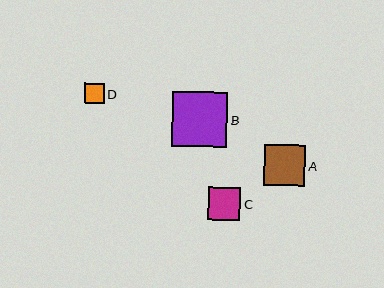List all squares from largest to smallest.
From largest to smallest: B, A, C, D.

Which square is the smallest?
Square D is the smallest with a size of approximately 19 pixels.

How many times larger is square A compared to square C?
Square A is approximately 1.3 times the size of square C.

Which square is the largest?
Square B is the largest with a size of approximately 55 pixels.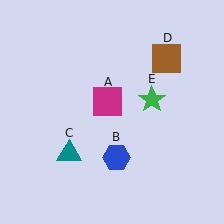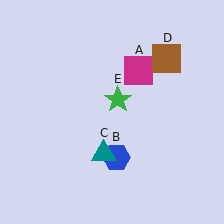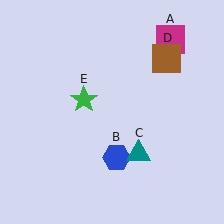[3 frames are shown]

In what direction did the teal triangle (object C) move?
The teal triangle (object C) moved right.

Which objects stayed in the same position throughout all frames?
Blue hexagon (object B) and brown square (object D) remained stationary.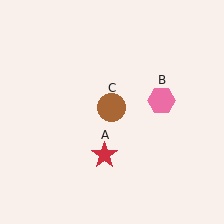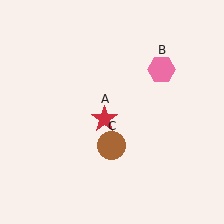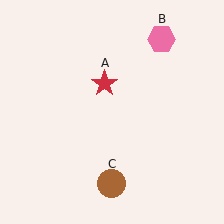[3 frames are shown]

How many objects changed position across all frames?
3 objects changed position: red star (object A), pink hexagon (object B), brown circle (object C).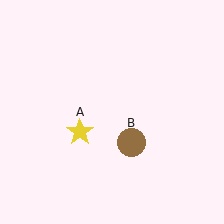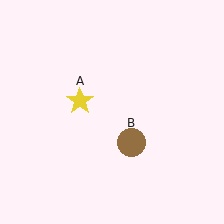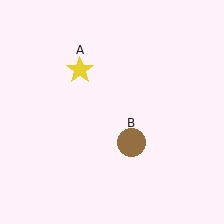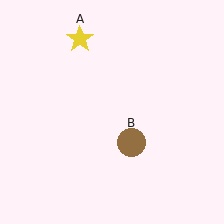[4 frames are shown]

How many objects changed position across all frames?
1 object changed position: yellow star (object A).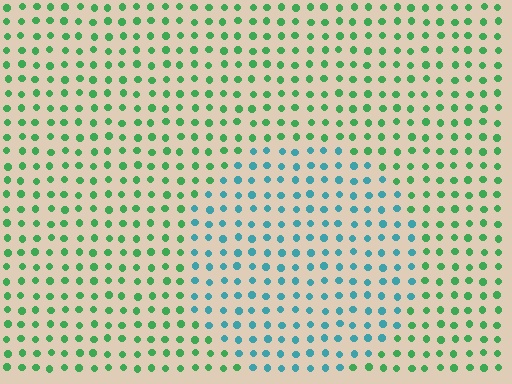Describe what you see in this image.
The image is filled with small green elements in a uniform arrangement. A circle-shaped region is visible where the elements are tinted to a slightly different hue, forming a subtle color boundary.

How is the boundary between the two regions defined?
The boundary is defined purely by a slight shift in hue (about 52 degrees). Spacing, size, and orientation are identical on both sides.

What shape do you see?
I see a circle.